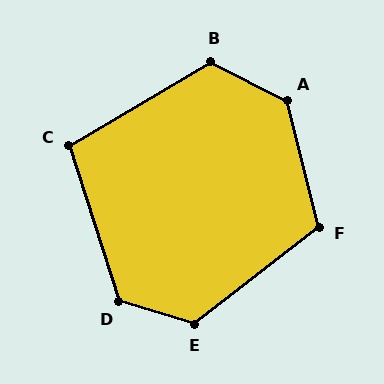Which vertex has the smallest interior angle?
C, at approximately 103 degrees.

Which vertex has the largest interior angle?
A, at approximately 131 degrees.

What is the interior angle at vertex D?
Approximately 124 degrees (obtuse).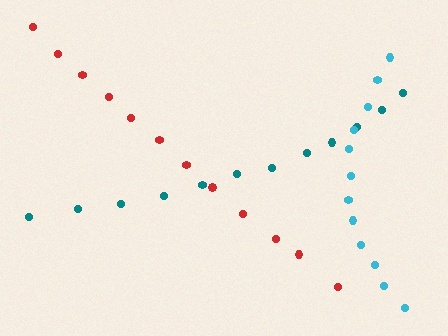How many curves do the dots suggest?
There are 3 distinct paths.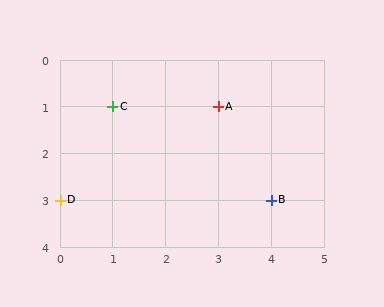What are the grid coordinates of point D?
Point D is at grid coordinates (0, 3).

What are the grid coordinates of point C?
Point C is at grid coordinates (1, 1).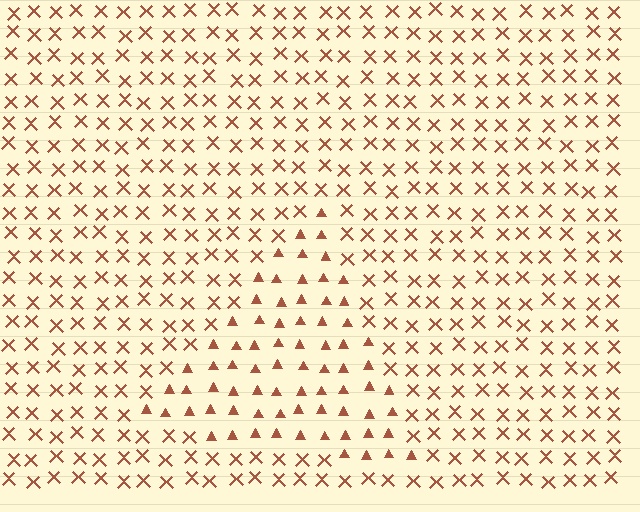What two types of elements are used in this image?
The image uses triangles inside the triangle region and X marks outside it.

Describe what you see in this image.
The image is filled with small brown elements arranged in a uniform grid. A triangle-shaped region contains triangles, while the surrounding area contains X marks. The boundary is defined purely by the change in element shape.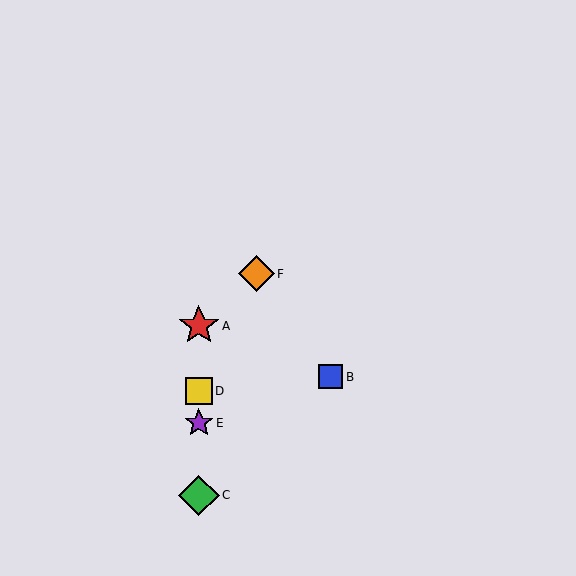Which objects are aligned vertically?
Objects A, C, D, E are aligned vertically.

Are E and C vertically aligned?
Yes, both are at x≈199.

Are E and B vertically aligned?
No, E is at x≈199 and B is at x≈330.